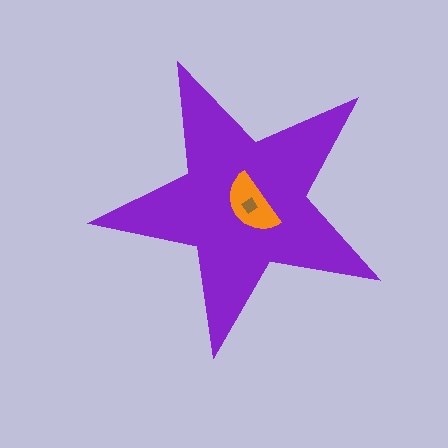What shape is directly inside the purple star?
The orange semicircle.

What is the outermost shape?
The purple star.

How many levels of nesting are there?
3.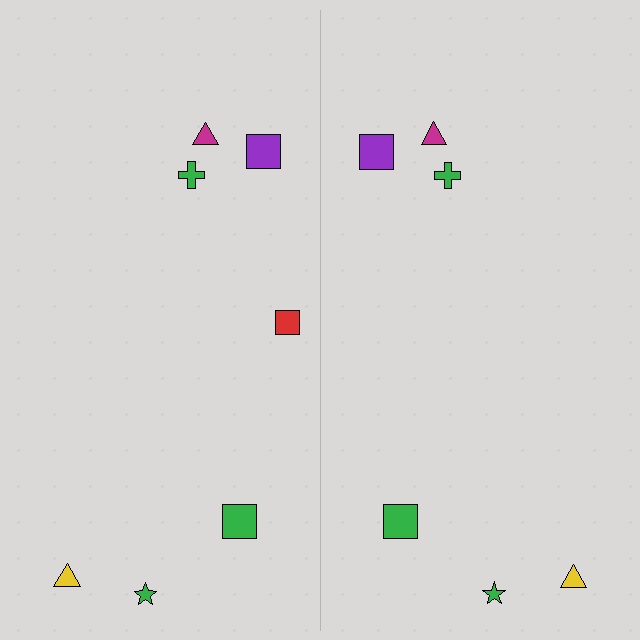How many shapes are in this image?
There are 13 shapes in this image.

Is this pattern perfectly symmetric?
No, the pattern is not perfectly symmetric. A red square is missing from the right side.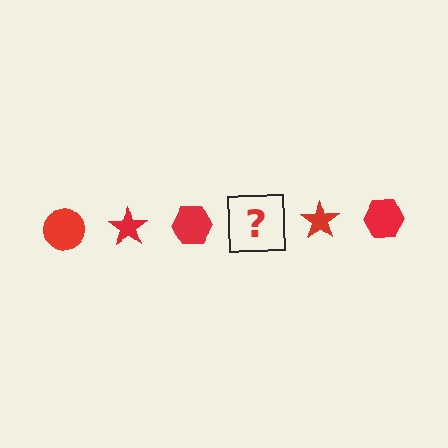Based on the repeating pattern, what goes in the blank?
The blank should be a red circle.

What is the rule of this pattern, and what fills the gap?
The rule is that the pattern cycles through circle, star, hexagon shapes in red. The gap should be filled with a red circle.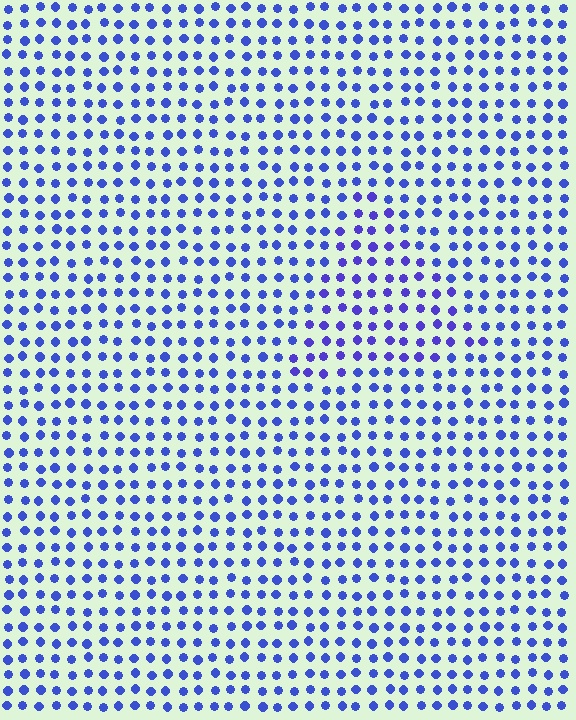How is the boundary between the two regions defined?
The boundary is defined purely by a slight shift in hue (about 18 degrees). Spacing, size, and orientation are identical on both sides.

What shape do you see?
I see a triangle.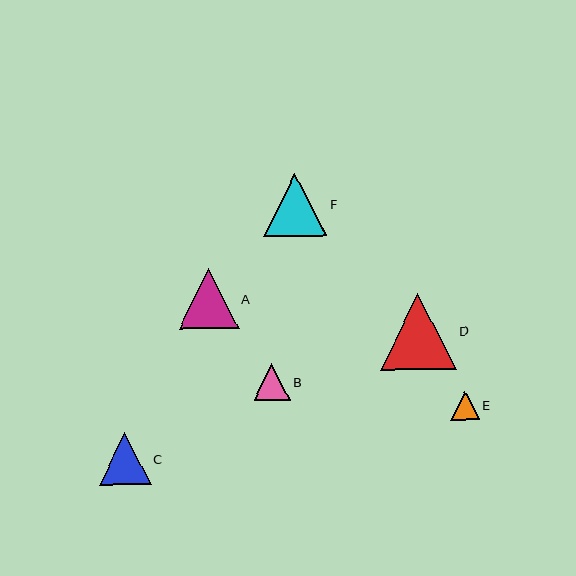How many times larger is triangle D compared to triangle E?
Triangle D is approximately 2.6 times the size of triangle E.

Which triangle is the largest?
Triangle D is the largest with a size of approximately 76 pixels.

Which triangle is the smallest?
Triangle E is the smallest with a size of approximately 29 pixels.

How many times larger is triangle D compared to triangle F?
Triangle D is approximately 1.2 times the size of triangle F.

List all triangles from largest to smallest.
From largest to smallest: D, F, A, C, B, E.